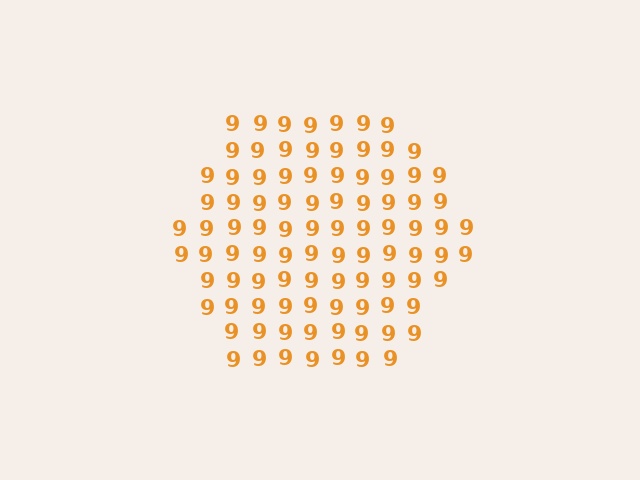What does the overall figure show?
The overall figure shows a hexagon.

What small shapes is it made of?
It is made of small digit 9's.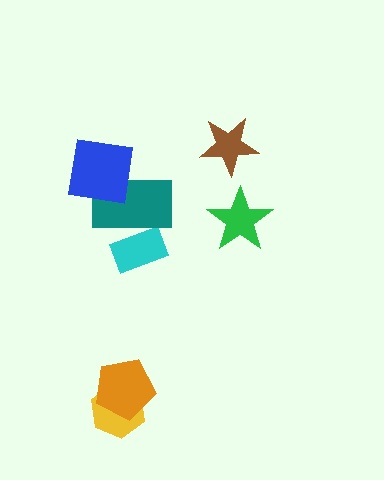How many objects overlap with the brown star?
0 objects overlap with the brown star.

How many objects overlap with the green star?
0 objects overlap with the green star.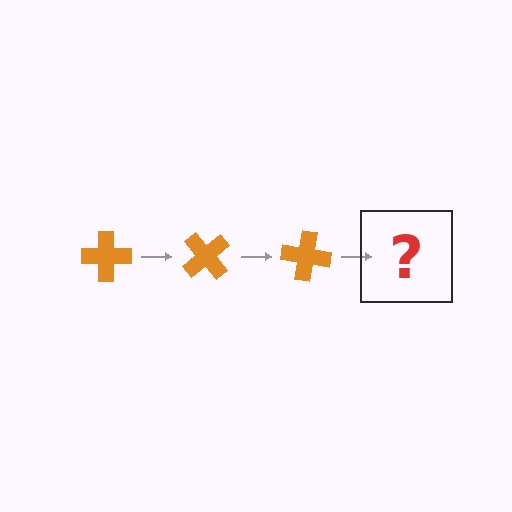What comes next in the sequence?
The next element should be an orange cross rotated 150 degrees.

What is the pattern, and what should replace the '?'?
The pattern is that the cross rotates 50 degrees each step. The '?' should be an orange cross rotated 150 degrees.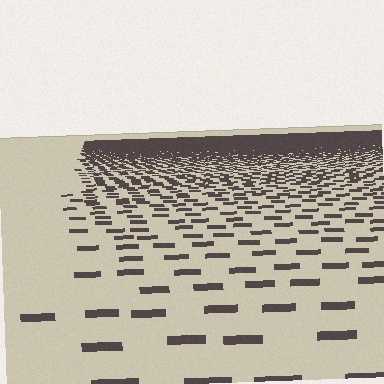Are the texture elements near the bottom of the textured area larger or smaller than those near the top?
Larger. Near the bottom, elements are closer to the viewer and appear at a bigger on-screen size.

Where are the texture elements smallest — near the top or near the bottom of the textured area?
Near the top.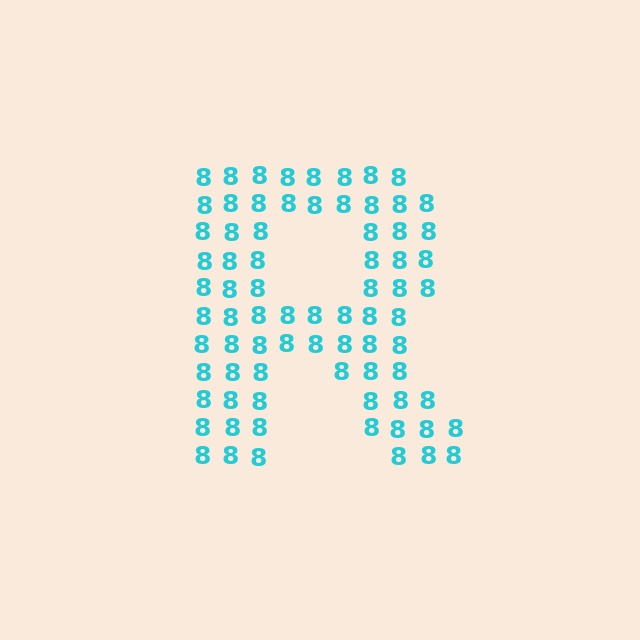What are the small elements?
The small elements are digit 8's.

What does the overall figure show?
The overall figure shows the letter R.